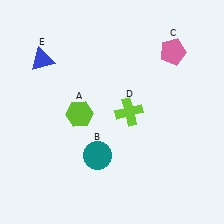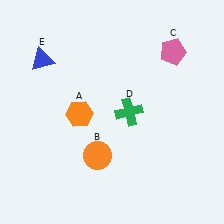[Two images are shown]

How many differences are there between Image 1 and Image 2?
There are 3 differences between the two images.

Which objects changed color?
A changed from lime to orange. B changed from teal to orange. D changed from lime to green.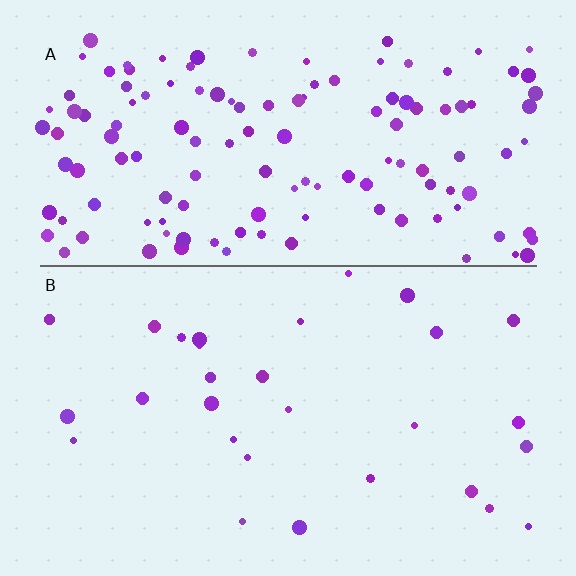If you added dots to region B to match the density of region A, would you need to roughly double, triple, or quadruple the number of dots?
Approximately quadruple.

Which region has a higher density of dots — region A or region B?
A (the top).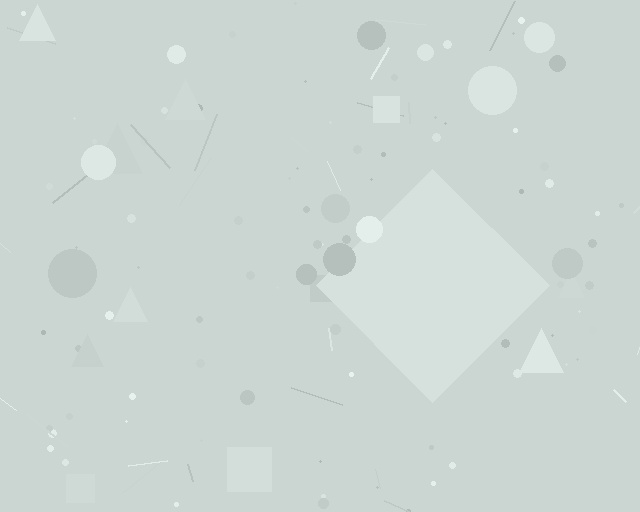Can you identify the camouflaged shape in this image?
The camouflaged shape is a diamond.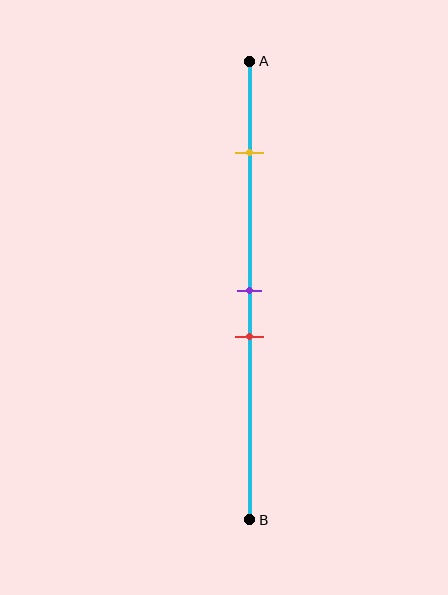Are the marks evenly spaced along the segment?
No, the marks are not evenly spaced.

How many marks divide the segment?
There are 3 marks dividing the segment.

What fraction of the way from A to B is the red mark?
The red mark is approximately 60% (0.6) of the way from A to B.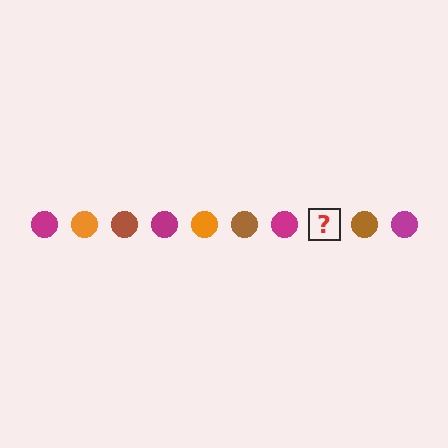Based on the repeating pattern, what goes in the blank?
The blank should be an orange circle.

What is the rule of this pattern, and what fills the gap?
The rule is that the pattern cycles through magenta, orange, brown circles. The gap should be filled with an orange circle.